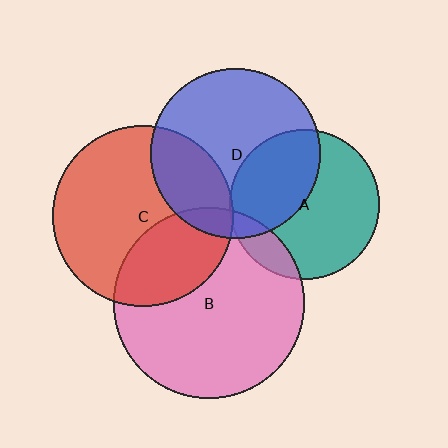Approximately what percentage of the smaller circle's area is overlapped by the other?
Approximately 15%.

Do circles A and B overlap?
Yes.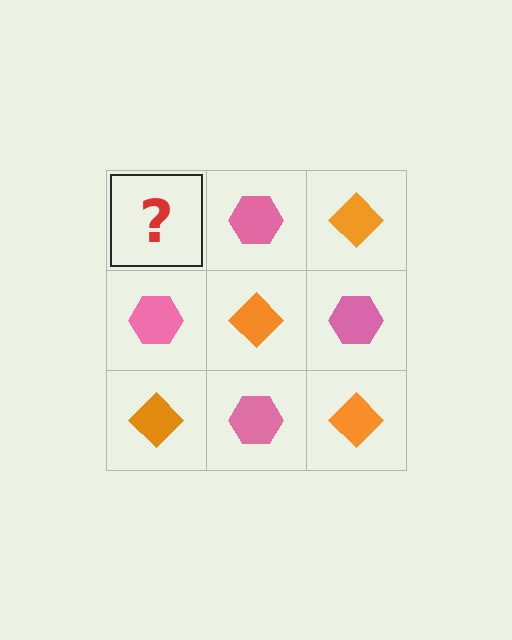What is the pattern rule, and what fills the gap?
The rule is that it alternates orange diamond and pink hexagon in a checkerboard pattern. The gap should be filled with an orange diamond.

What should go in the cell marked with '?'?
The missing cell should contain an orange diamond.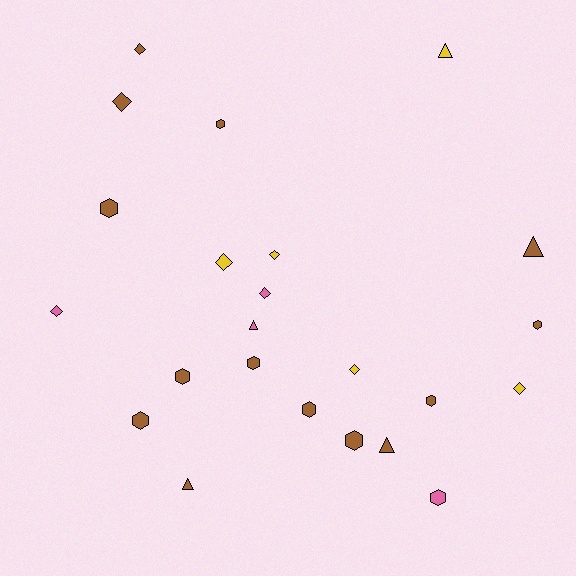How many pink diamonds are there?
There are 2 pink diamonds.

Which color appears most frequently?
Brown, with 14 objects.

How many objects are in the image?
There are 23 objects.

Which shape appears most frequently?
Hexagon, with 10 objects.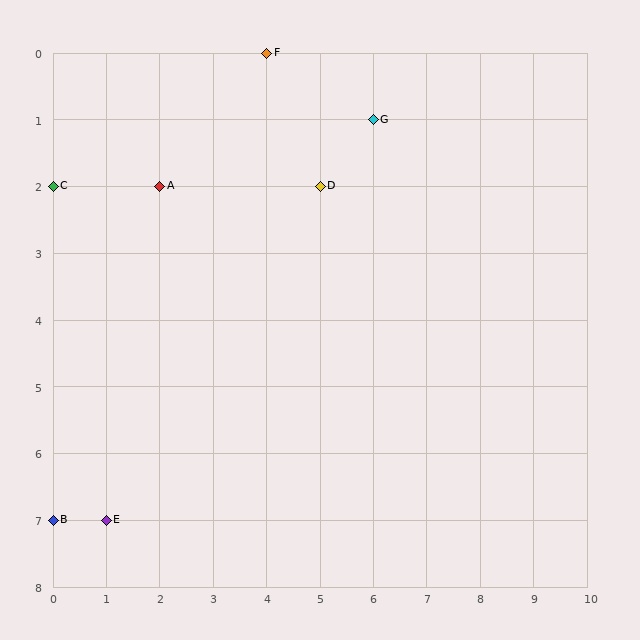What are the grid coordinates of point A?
Point A is at grid coordinates (2, 2).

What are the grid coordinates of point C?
Point C is at grid coordinates (0, 2).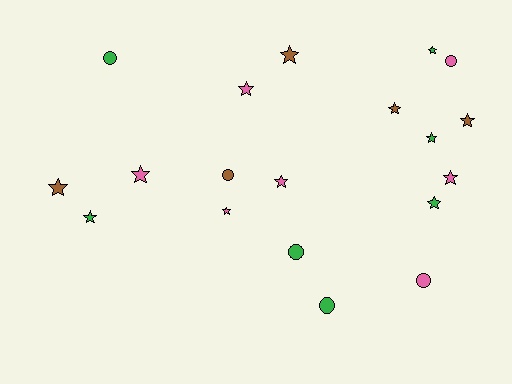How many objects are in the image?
There are 19 objects.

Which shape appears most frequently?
Star, with 13 objects.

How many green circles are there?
There are 3 green circles.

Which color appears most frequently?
Green, with 7 objects.